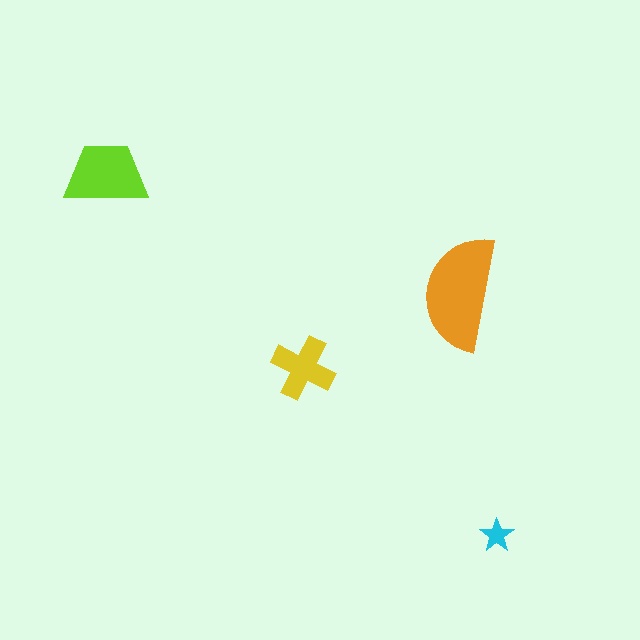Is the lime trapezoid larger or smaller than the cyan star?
Larger.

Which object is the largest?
The orange semicircle.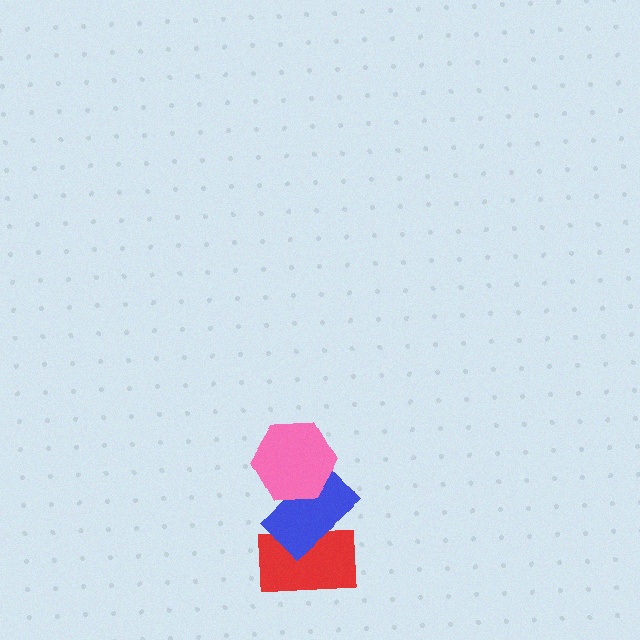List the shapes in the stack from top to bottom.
From top to bottom: the pink hexagon, the blue rectangle, the red rectangle.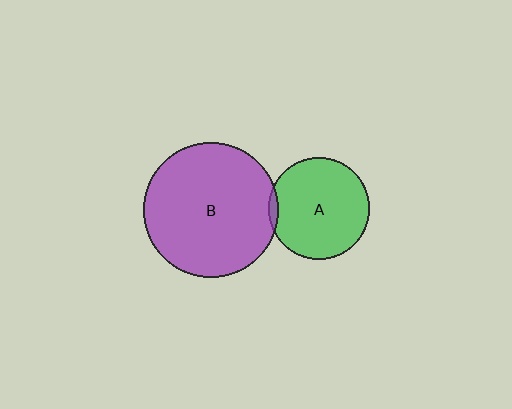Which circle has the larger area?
Circle B (purple).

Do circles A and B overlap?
Yes.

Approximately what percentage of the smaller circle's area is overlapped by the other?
Approximately 5%.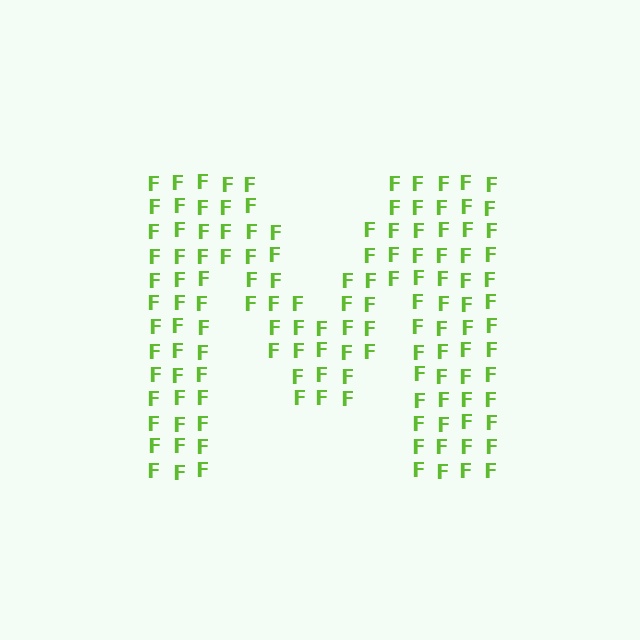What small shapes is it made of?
It is made of small letter F's.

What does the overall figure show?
The overall figure shows the letter M.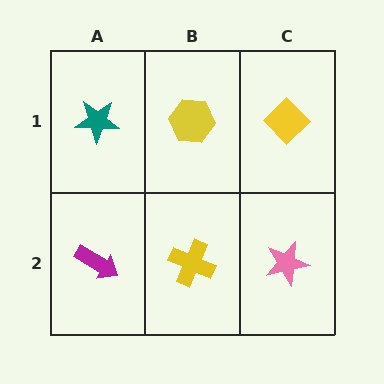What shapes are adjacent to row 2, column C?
A yellow diamond (row 1, column C), a yellow cross (row 2, column B).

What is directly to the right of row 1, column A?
A yellow hexagon.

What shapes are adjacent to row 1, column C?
A pink star (row 2, column C), a yellow hexagon (row 1, column B).